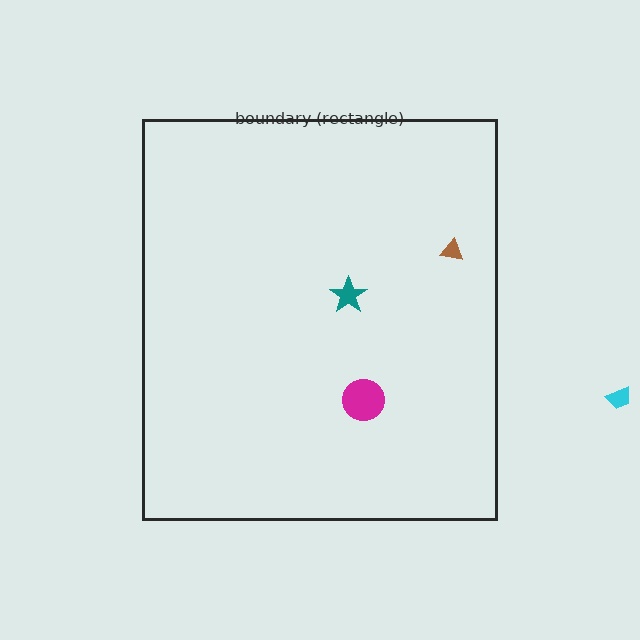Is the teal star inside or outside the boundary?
Inside.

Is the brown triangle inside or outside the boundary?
Inside.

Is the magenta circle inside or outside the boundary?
Inside.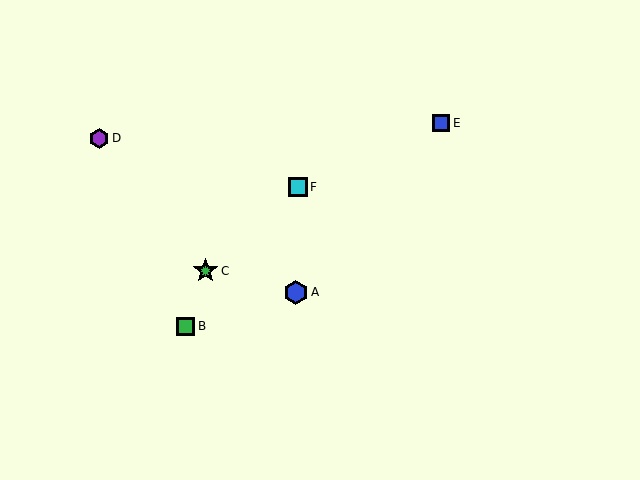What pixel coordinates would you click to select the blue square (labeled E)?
Click at (441, 123) to select the blue square E.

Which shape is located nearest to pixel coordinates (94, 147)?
The purple hexagon (labeled D) at (99, 138) is nearest to that location.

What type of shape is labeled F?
Shape F is a cyan square.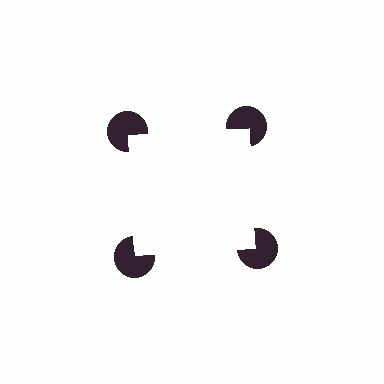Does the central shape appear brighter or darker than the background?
It typically appears slightly brighter than the background, even though no actual brightness change is drawn.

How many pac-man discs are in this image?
There are 4 — one at each vertex of the illusory square.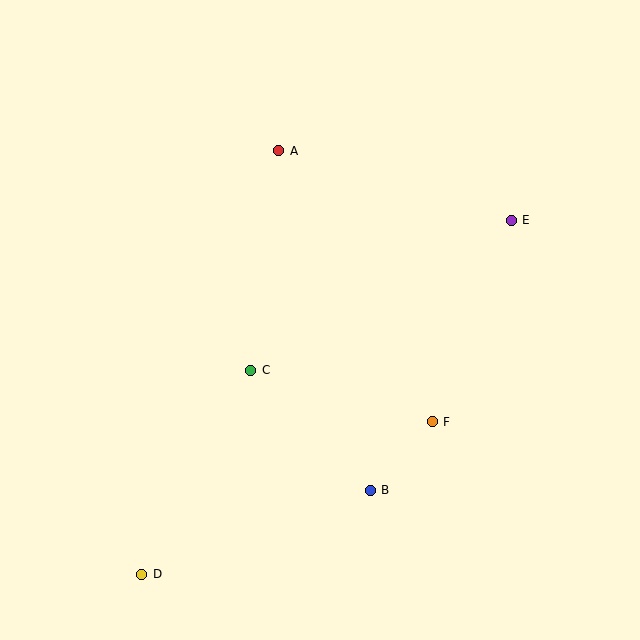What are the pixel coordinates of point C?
Point C is at (251, 370).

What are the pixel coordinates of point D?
Point D is at (142, 574).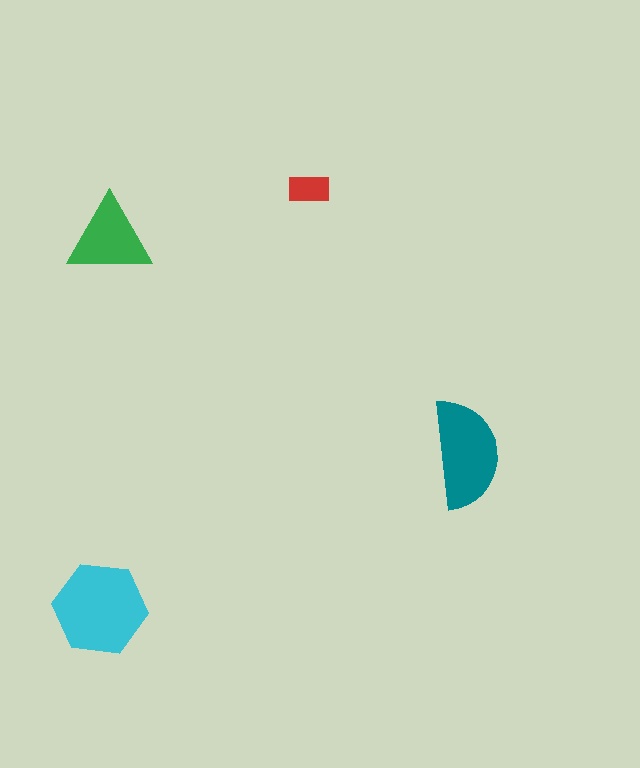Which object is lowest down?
The cyan hexagon is bottommost.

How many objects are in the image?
There are 4 objects in the image.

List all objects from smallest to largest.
The red rectangle, the green triangle, the teal semicircle, the cyan hexagon.